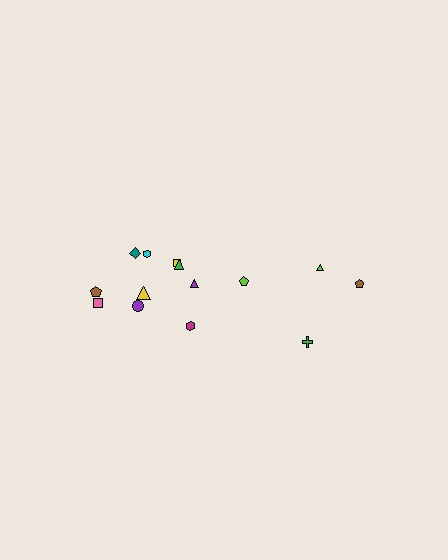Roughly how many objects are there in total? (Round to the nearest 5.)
Roughly 15 objects in total.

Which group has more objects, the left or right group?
The left group.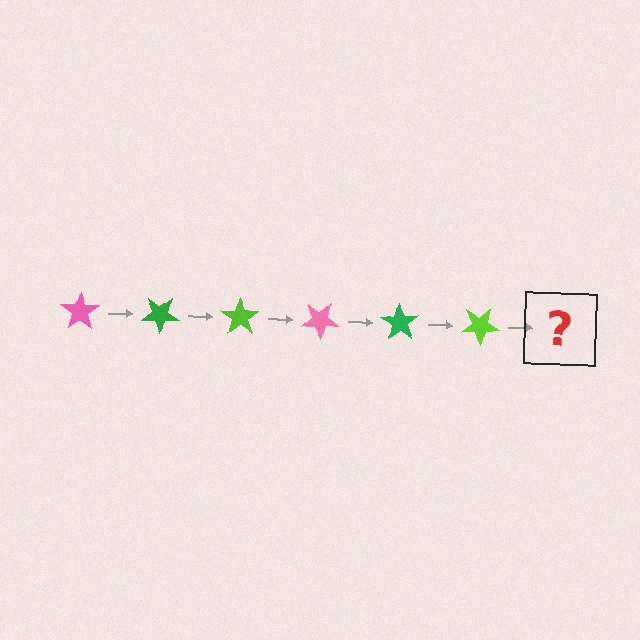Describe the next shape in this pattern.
It should be a pink star, rotated 210 degrees from the start.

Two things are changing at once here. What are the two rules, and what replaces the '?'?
The two rules are that it rotates 35 degrees each step and the color cycles through pink, green, and lime. The '?' should be a pink star, rotated 210 degrees from the start.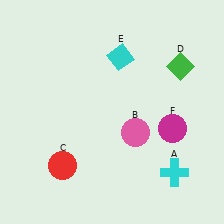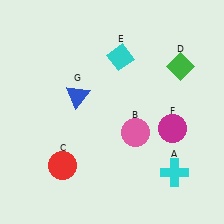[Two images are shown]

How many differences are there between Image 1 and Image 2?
There is 1 difference between the two images.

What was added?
A blue triangle (G) was added in Image 2.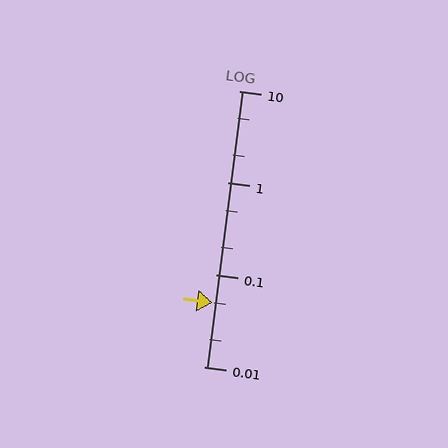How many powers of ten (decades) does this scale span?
The scale spans 3 decades, from 0.01 to 10.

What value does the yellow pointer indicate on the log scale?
The pointer indicates approximately 0.05.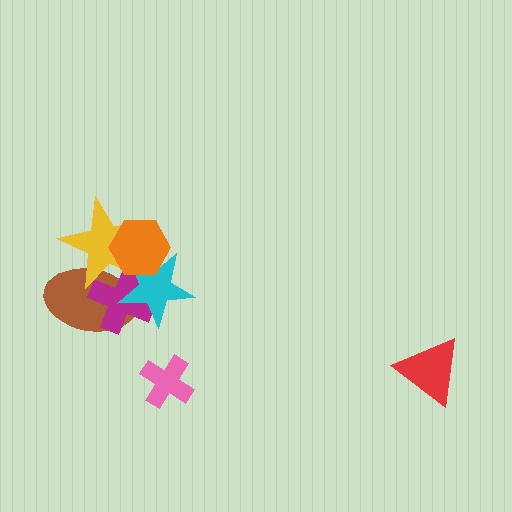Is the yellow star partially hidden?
Yes, it is partially covered by another shape.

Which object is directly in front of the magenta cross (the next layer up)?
The yellow star is directly in front of the magenta cross.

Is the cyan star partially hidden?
Yes, it is partially covered by another shape.